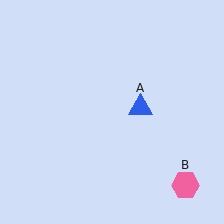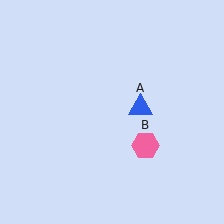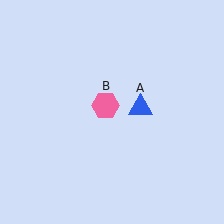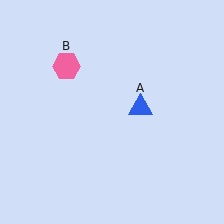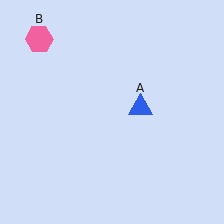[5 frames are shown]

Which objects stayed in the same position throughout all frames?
Blue triangle (object A) remained stationary.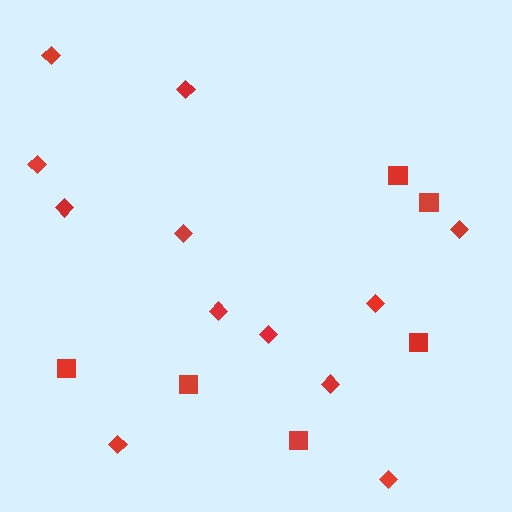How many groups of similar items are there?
There are 2 groups: one group of diamonds (12) and one group of squares (6).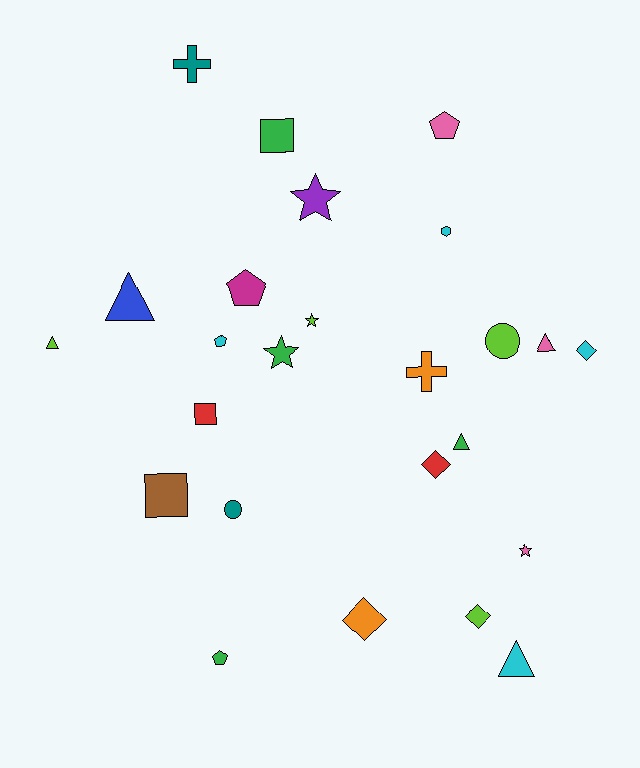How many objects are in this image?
There are 25 objects.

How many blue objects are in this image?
There is 1 blue object.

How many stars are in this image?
There are 4 stars.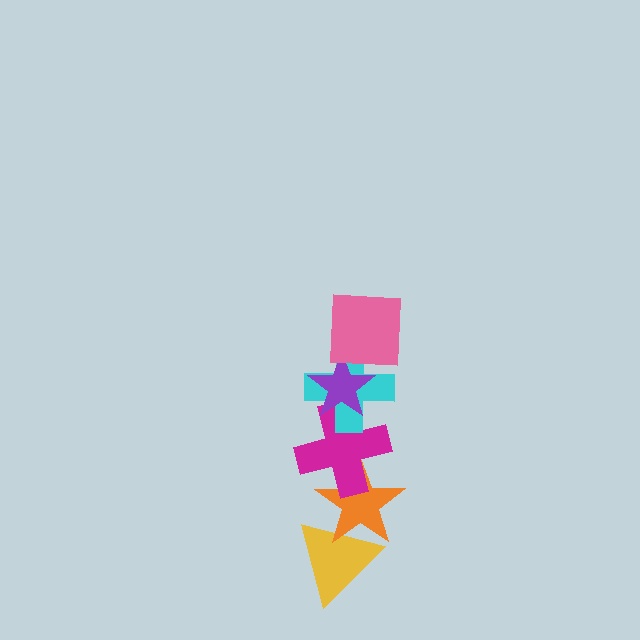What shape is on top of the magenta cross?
The cyan cross is on top of the magenta cross.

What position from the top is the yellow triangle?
The yellow triangle is 6th from the top.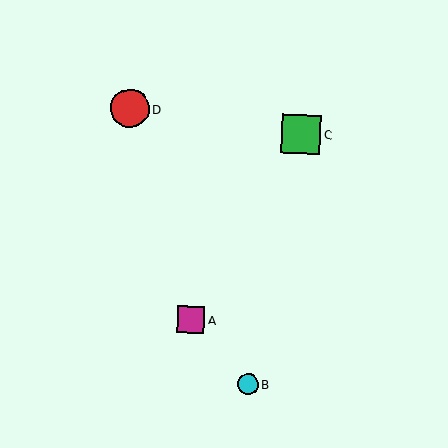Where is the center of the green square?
The center of the green square is at (301, 134).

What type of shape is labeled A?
Shape A is a magenta square.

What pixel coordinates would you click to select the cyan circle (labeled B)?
Click at (248, 384) to select the cyan circle B.